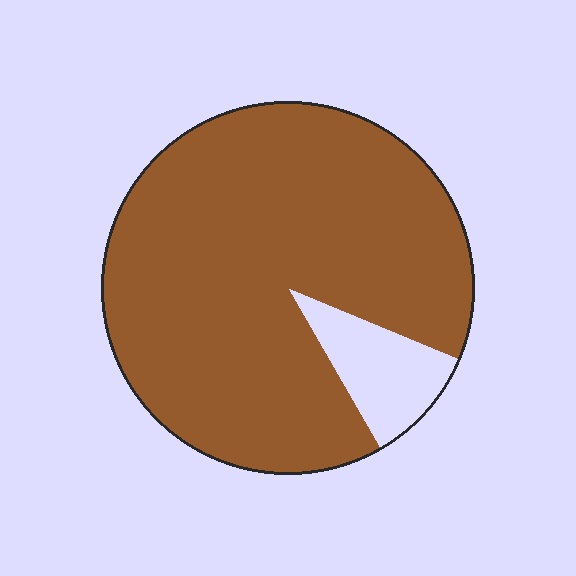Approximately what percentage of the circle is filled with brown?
Approximately 90%.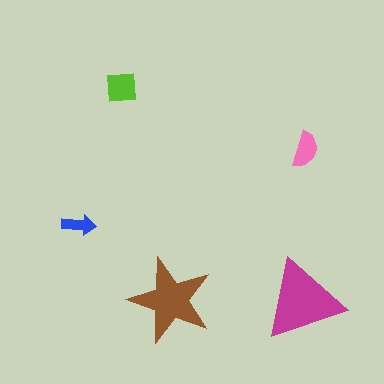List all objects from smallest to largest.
The blue arrow, the pink semicircle, the lime square, the brown star, the magenta triangle.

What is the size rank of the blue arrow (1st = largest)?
5th.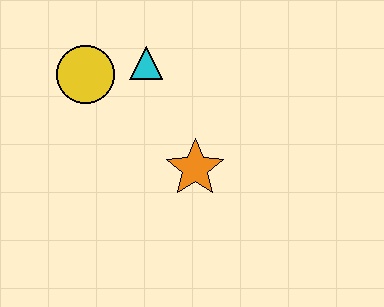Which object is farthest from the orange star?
The yellow circle is farthest from the orange star.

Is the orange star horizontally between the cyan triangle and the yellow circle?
No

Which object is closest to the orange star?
The cyan triangle is closest to the orange star.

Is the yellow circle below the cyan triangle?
Yes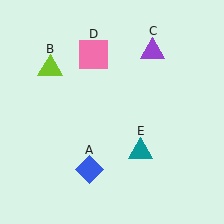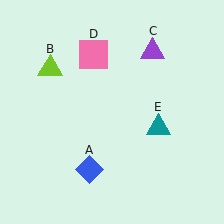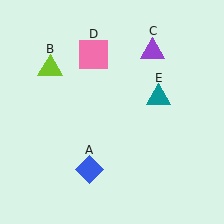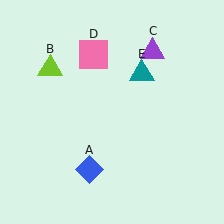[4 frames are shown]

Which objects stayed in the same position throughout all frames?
Blue diamond (object A) and lime triangle (object B) and purple triangle (object C) and pink square (object D) remained stationary.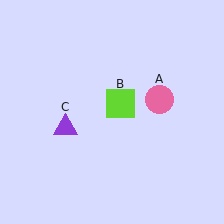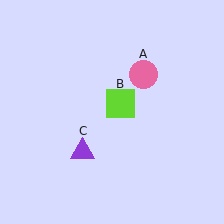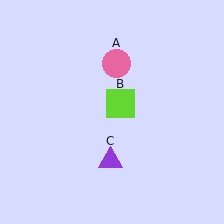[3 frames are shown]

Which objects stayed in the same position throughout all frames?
Lime square (object B) remained stationary.